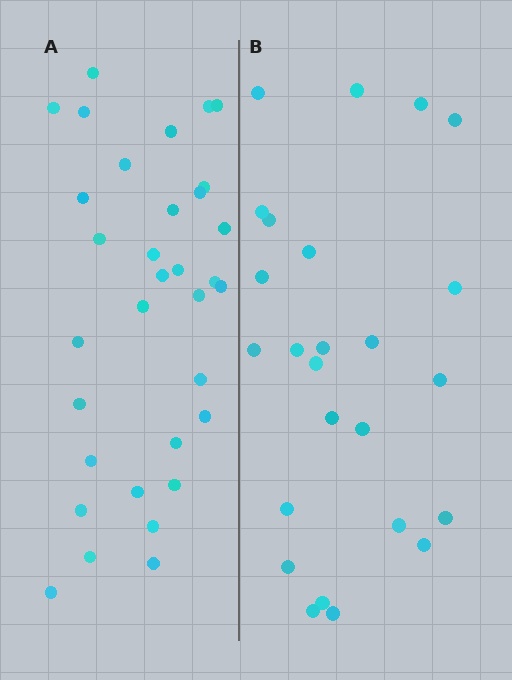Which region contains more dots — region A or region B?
Region A (the left region) has more dots.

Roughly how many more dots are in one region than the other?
Region A has roughly 8 or so more dots than region B.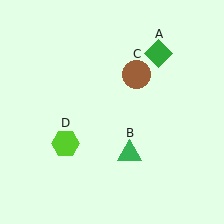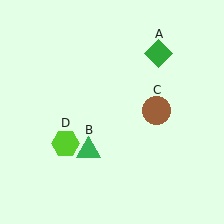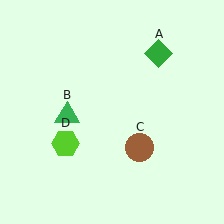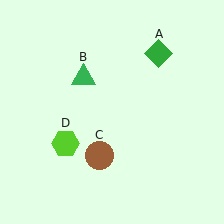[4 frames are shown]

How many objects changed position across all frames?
2 objects changed position: green triangle (object B), brown circle (object C).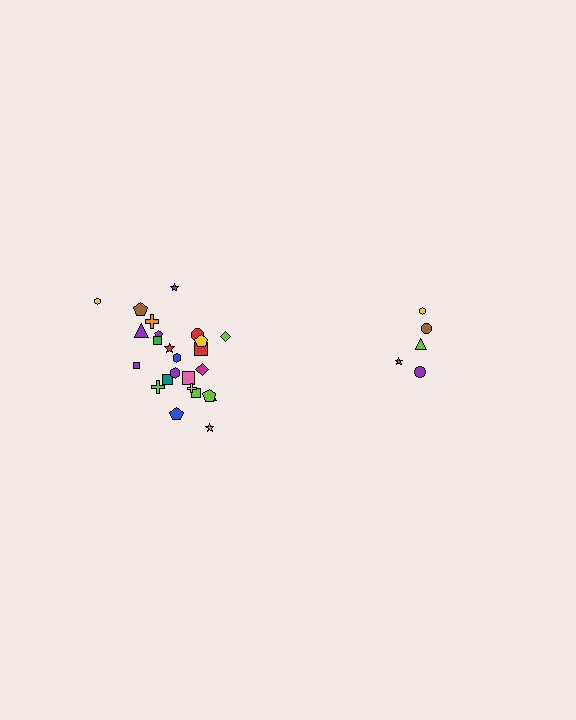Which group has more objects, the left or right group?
The left group.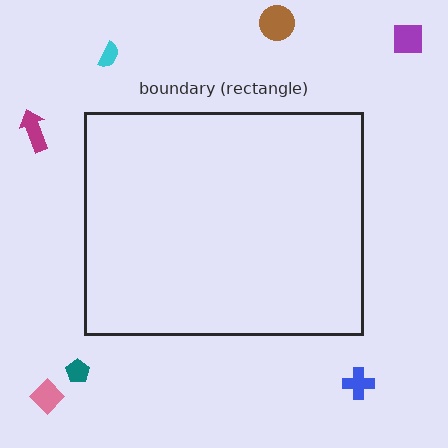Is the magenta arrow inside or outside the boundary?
Outside.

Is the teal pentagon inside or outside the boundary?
Outside.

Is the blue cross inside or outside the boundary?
Outside.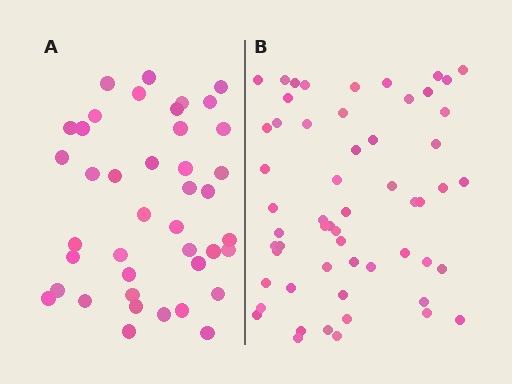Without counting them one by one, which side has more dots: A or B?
Region B (the right region) has more dots.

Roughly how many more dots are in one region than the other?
Region B has approximately 15 more dots than region A.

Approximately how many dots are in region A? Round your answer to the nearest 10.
About 40 dots. (The exact count is 41, which rounds to 40.)